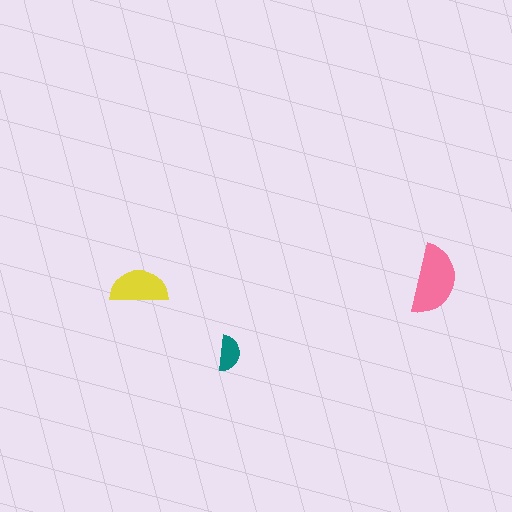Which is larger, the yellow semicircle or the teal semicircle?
The yellow one.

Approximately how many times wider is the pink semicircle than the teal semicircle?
About 2 times wider.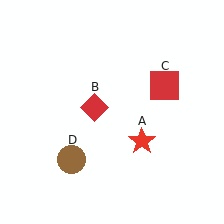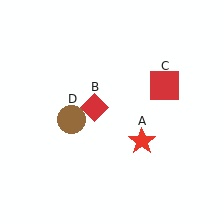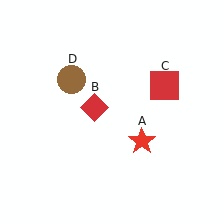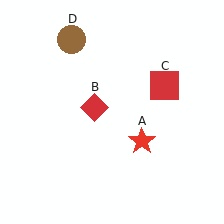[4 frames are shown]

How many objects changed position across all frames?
1 object changed position: brown circle (object D).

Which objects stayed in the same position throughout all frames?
Red star (object A) and red diamond (object B) and red square (object C) remained stationary.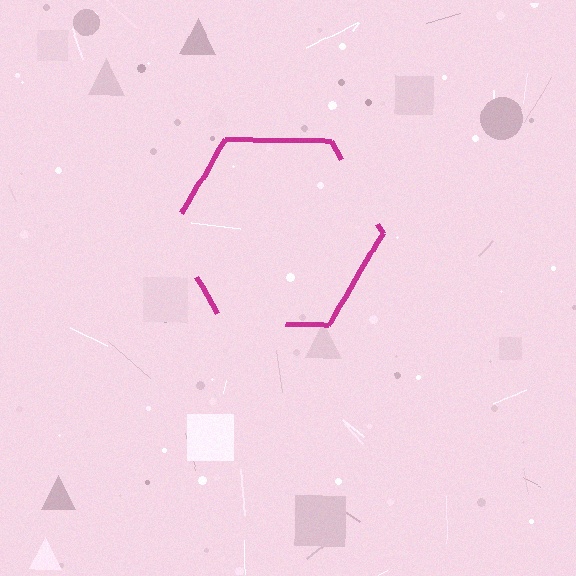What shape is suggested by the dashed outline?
The dashed outline suggests a hexagon.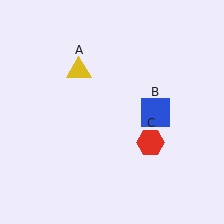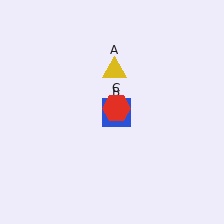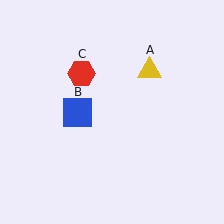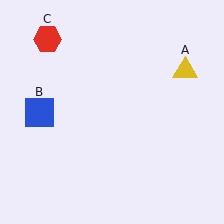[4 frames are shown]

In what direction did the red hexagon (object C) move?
The red hexagon (object C) moved up and to the left.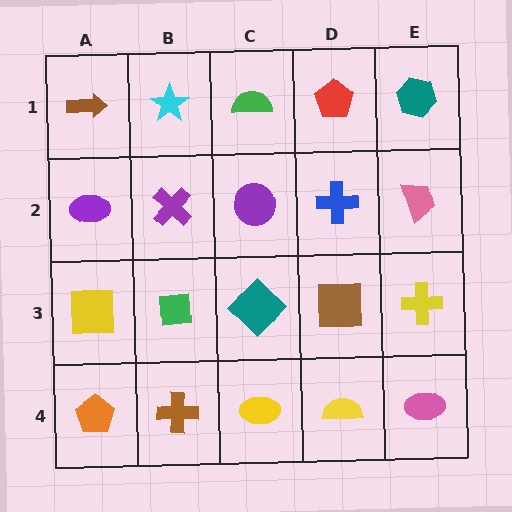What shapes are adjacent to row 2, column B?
A cyan star (row 1, column B), a green square (row 3, column B), a purple ellipse (row 2, column A), a purple circle (row 2, column C).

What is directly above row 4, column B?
A green square.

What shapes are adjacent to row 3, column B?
A purple cross (row 2, column B), a brown cross (row 4, column B), a yellow square (row 3, column A), a teal diamond (row 3, column C).